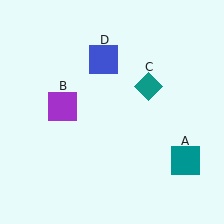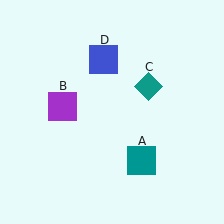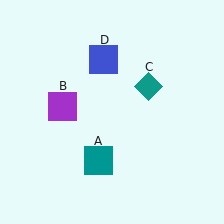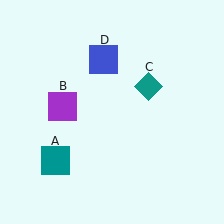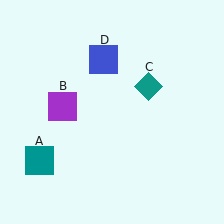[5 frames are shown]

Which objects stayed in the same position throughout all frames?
Purple square (object B) and teal diamond (object C) and blue square (object D) remained stationary.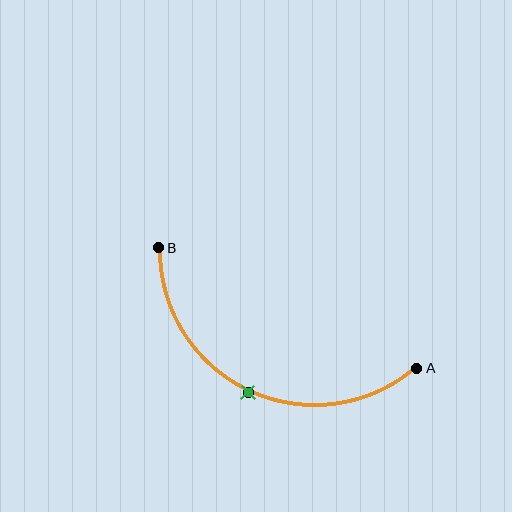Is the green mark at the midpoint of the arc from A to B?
Yes. The green mark lies on the arc at equal arc-length from both A and B — it is the arc midpoint.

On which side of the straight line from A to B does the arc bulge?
The arc bulges below the straight line connecting A and B.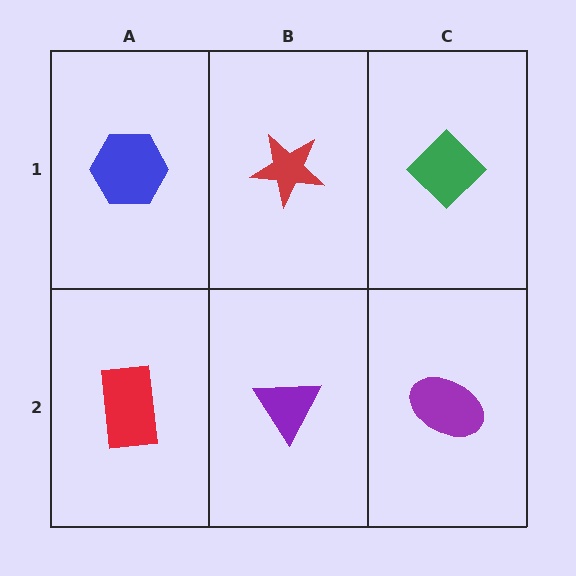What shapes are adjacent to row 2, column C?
A green diamond (row 1, column C), a purple triangle (row 2, column B).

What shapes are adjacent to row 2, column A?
A blue hexagon (row 1, column A), a purple triangle (row 2, column B).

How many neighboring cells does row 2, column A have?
2.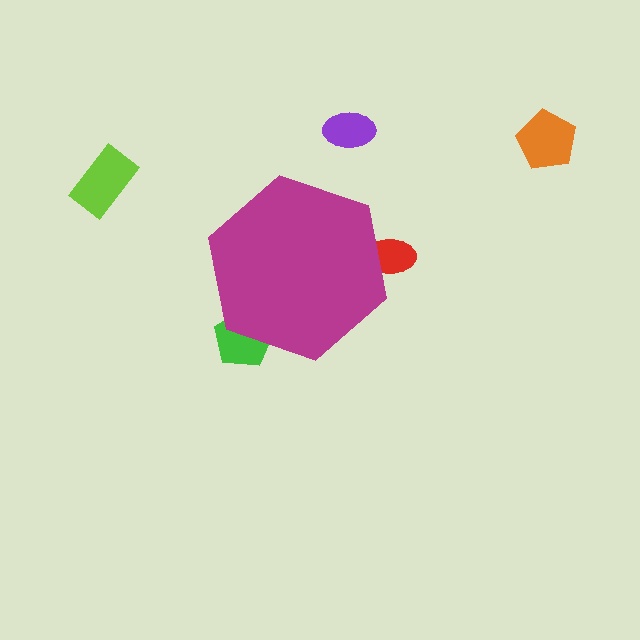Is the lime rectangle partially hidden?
No, the lime rectangle is fully visible.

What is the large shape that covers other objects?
A magenta hexagon.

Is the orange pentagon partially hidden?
No, the orange pentagon is fully visible.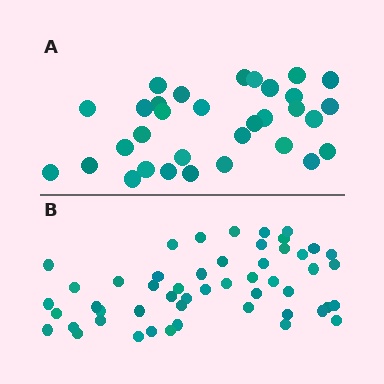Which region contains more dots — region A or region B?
Region B (the bottom region) has more dots.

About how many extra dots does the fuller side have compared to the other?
Region B has approximately 20 more dots than region A.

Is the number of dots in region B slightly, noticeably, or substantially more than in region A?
Region B has substantially more. The ratio is roughly 1.6 to 1.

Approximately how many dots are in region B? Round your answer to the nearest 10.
About 50 dots. (The exact count is 51, which rounds to 50.)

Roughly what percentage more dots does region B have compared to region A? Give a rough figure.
About 60% more.